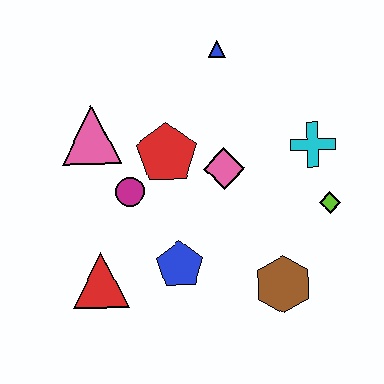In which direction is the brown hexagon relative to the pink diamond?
The brown hexagon is below the pink diamond.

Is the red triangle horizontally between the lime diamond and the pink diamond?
No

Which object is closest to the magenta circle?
The red pentagon is closest to the magenta circle.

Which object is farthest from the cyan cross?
The red triangle is farthest from the cyan cross.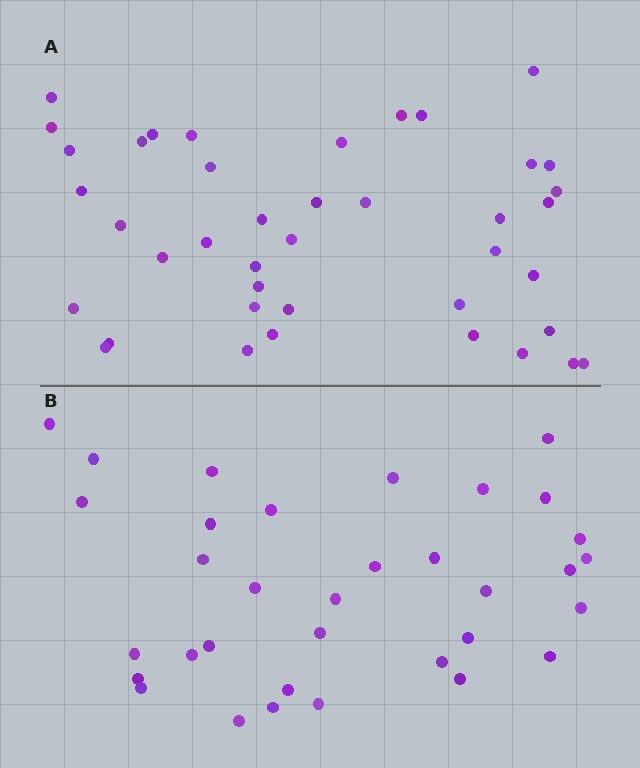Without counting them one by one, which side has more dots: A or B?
Region A (the top region) has more dots.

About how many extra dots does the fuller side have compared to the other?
Region A has roughly 8 or so more dots than region B.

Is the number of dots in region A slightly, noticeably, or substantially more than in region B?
Region A has only slightly more — the two regions are fairly close. The ratio is roughly 1.2 to 1.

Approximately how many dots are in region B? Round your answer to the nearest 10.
About 30 dots. (The exact count is 34, which rounds to 30.)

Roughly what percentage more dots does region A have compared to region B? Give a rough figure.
About 20% more.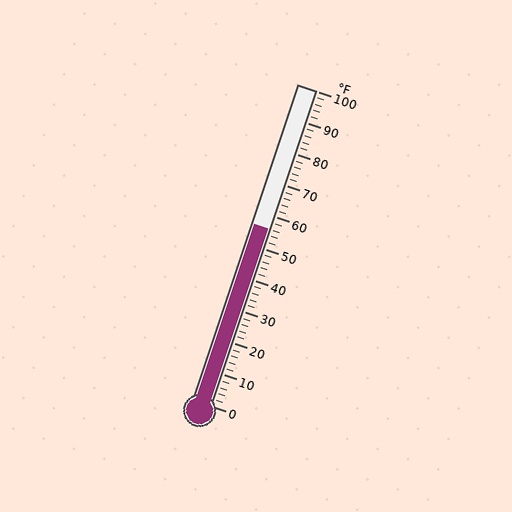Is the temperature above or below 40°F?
The temperature is above 40°F.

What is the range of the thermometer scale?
The thermometer scale ranges from 0°F to 100°F.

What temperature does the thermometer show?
The thermometer shows approximately 56°F.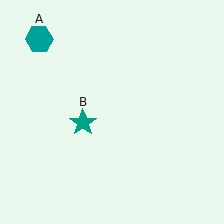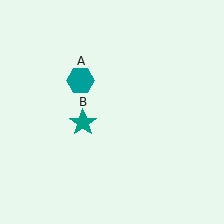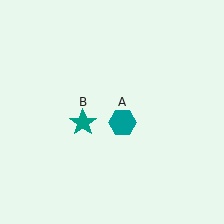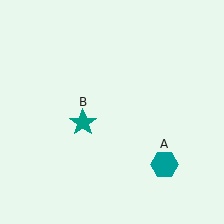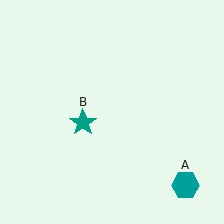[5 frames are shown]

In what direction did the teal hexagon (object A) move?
The teal hexagon (object A) moved down and to the right.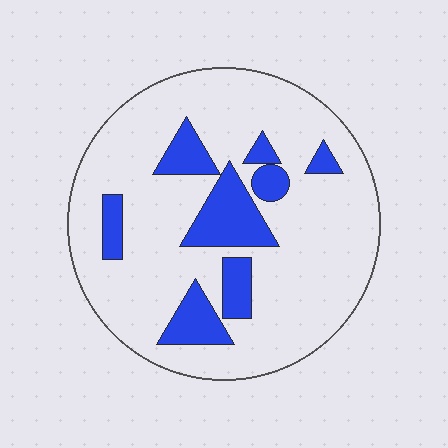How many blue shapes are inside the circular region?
8.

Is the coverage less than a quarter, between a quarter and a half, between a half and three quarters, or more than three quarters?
Less than a quarter.